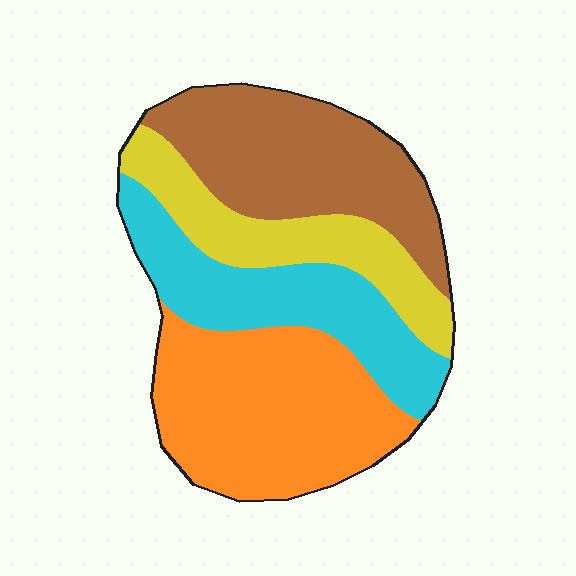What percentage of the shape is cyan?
Cyan takes up about one fifth (1/5) of the shape.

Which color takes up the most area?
Orange, at roughly 35%.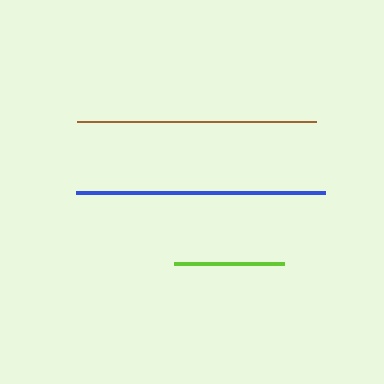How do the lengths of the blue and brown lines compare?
The blue and brown lines are approximately the same length.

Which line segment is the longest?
The blue line is the longest at approximately 249 pixels.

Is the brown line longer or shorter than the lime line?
The brown line is longer than the lime line.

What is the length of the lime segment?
The lime segment is approximately 110 pixels long.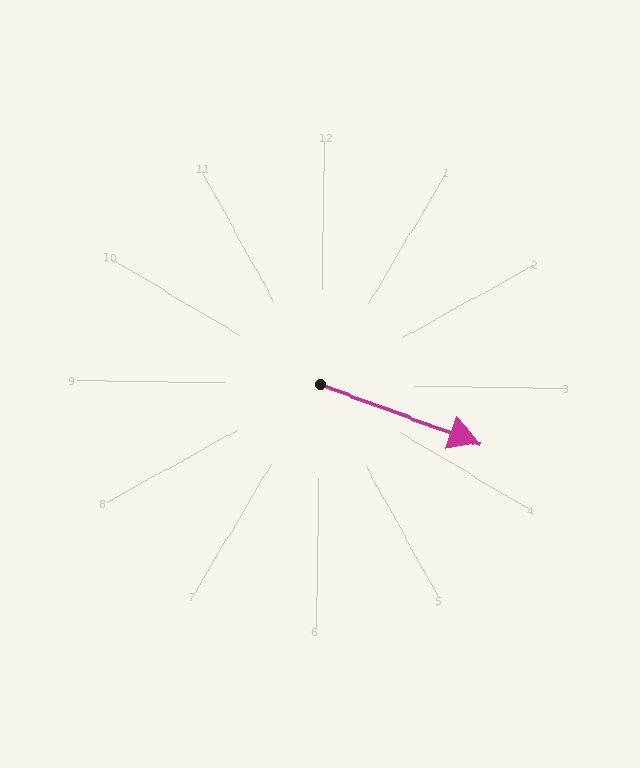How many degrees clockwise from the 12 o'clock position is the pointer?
Approximately 109 degrees.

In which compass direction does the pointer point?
East.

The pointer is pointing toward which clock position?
Roughly 4 o'clock.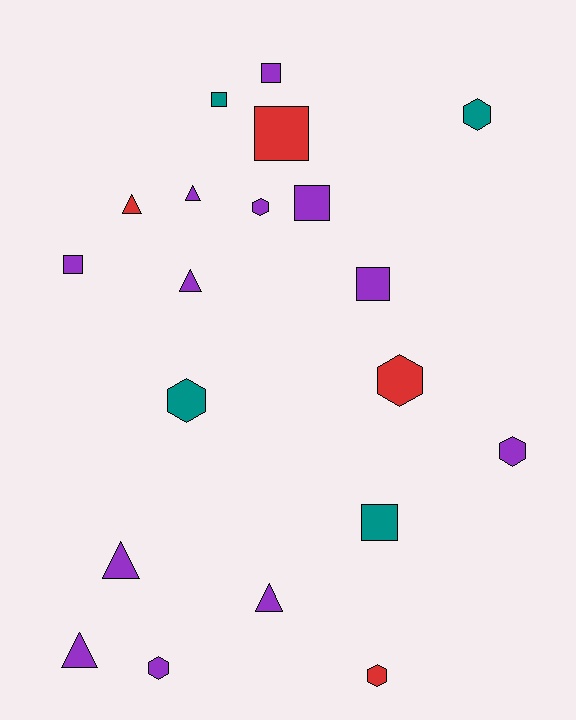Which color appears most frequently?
Purple, with 12 objects.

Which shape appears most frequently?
Hexagon, with 7 objects.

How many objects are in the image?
There are 20 objects.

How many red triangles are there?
There is 1 red triangle.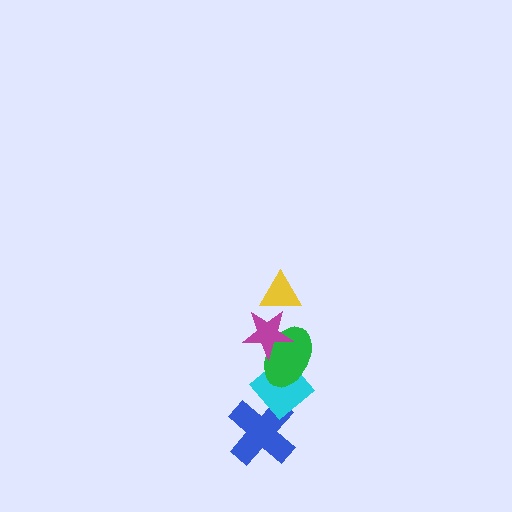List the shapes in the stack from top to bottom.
From top to bottom: the yellow triangle, the magenta star, the green ellipse, the cyan diamond, the blue cross.